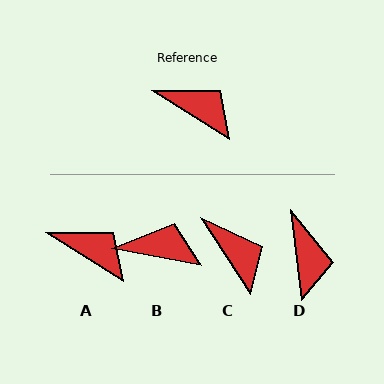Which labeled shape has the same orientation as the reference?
A.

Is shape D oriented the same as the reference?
No, it is off by about 51 degrees.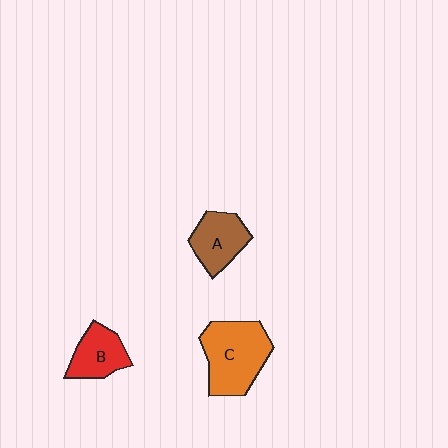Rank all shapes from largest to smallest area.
From largest to smallest: C (orange), A (brown), B (red).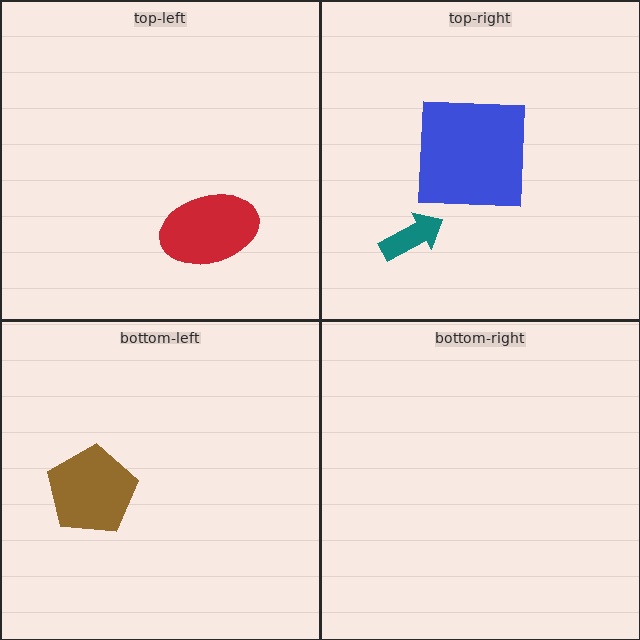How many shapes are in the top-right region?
2.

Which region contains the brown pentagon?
The bottom-left region.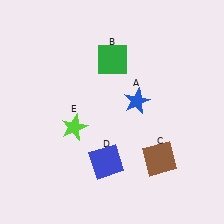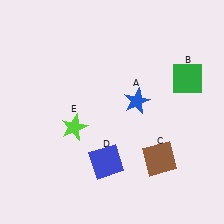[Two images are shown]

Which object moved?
The green square (B) moved right.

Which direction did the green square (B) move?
The green square (B) moved right.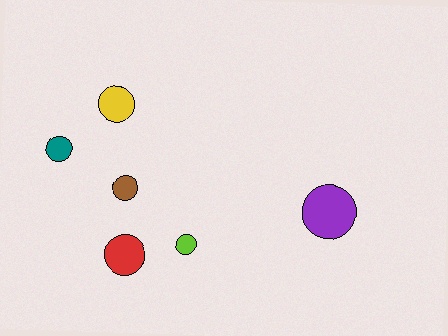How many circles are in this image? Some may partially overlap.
There are 6 circles.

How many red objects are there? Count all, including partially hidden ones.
There is 1 red object.